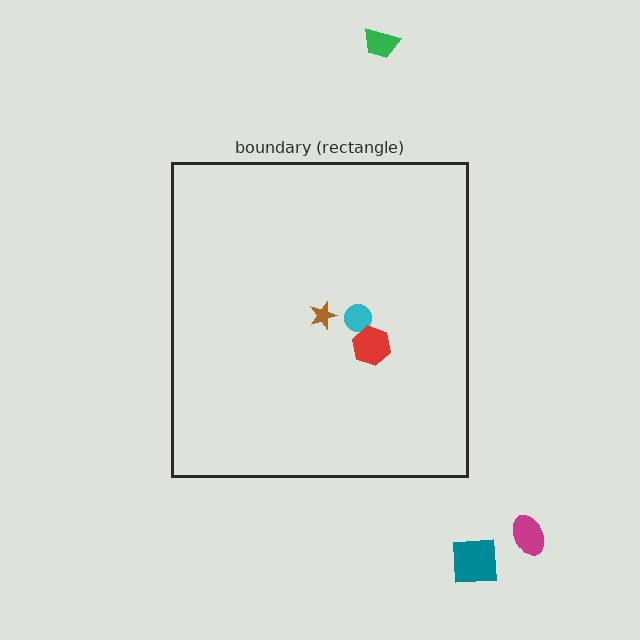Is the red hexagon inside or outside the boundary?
Inside.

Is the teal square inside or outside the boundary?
Outside.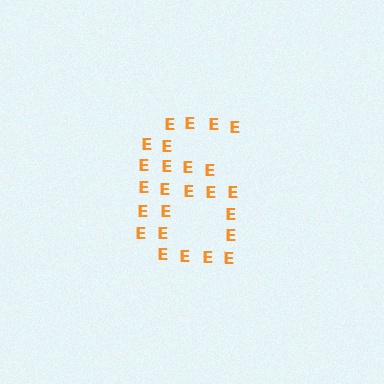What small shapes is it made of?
It is made of small letter E's.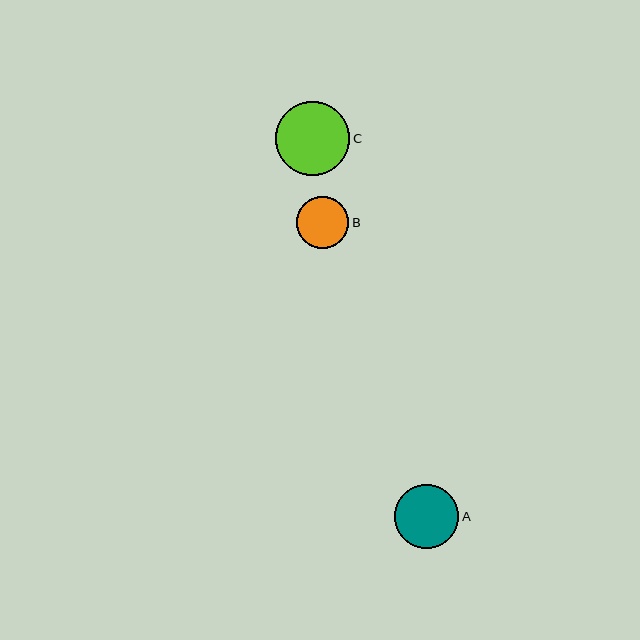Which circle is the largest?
Circle C is the largest with a size of approximately 74 pixels.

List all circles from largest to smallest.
From largest to smallest: C, A, B.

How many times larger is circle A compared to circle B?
Circle A is approximately 1.2 times the size of circle B.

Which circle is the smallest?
Circle B is the smallest with a size of approximately 52 pixels.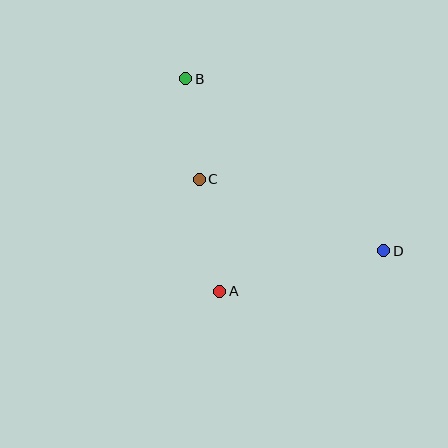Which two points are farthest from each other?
Points B and D are farthest from each other.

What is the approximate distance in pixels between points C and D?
The distance between C and D is approximately 198 pixels.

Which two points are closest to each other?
Points B and C are closest to each other.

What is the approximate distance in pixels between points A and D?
The distance between A and D is approximately 169 pixels.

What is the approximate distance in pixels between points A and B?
The distance between A and B is approximately 215 pixels.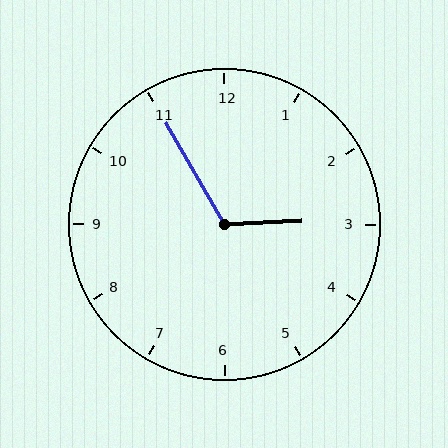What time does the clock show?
2:55.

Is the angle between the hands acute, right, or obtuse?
It is obtuse.